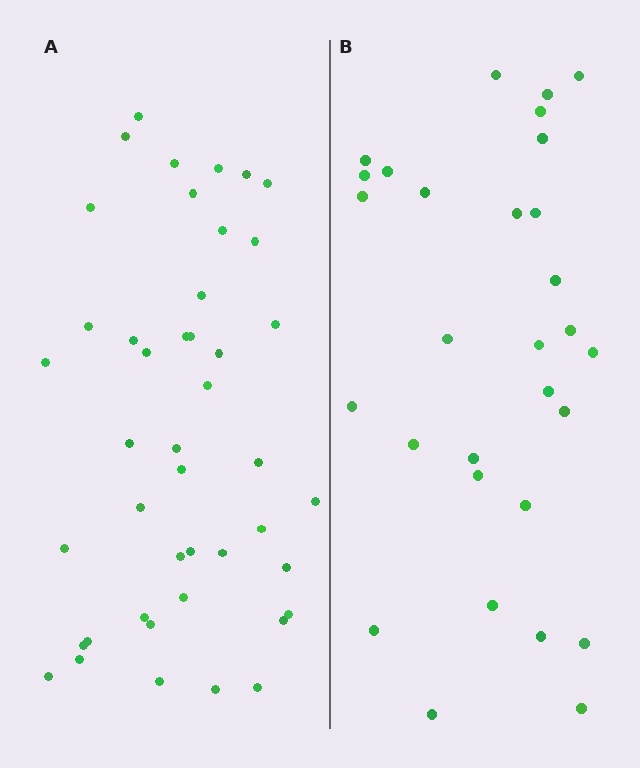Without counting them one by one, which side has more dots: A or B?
Region A (the left region) has more dots.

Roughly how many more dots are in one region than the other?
Region A has approximately 15 more dots than region B.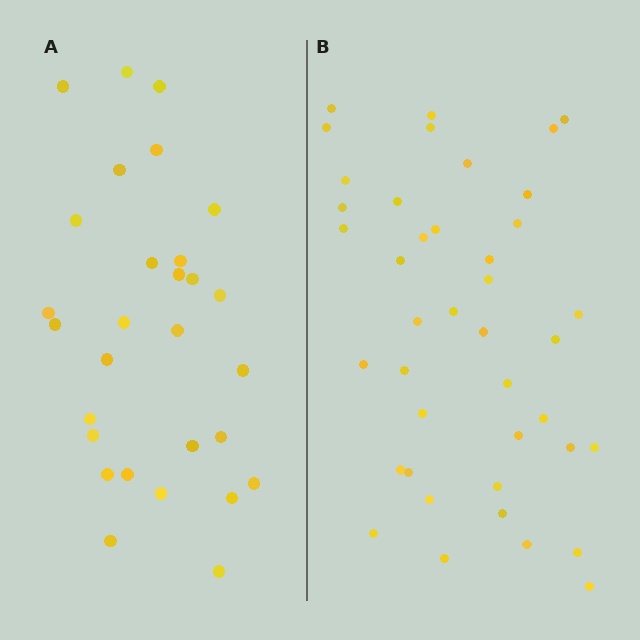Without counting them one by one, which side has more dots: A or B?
Region B (the right region) has more dots.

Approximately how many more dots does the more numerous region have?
Region B has roughly 12 or so more dots than region A.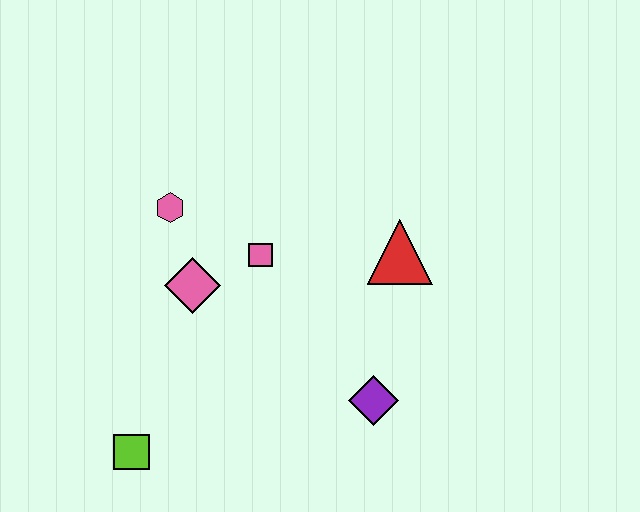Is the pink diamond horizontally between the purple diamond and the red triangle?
No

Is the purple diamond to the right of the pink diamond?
Yes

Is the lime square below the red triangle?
Yes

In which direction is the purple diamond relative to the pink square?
The purple diamond is below the pink square.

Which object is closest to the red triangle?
The pink square is closest to the red triangle.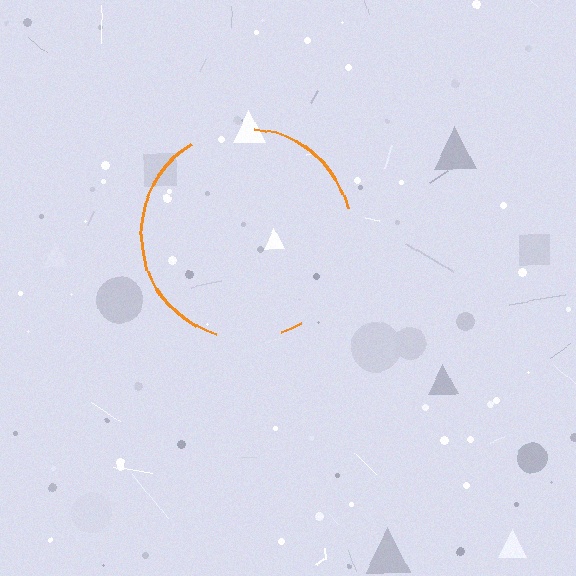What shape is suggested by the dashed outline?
The dashed outline suggests a circle.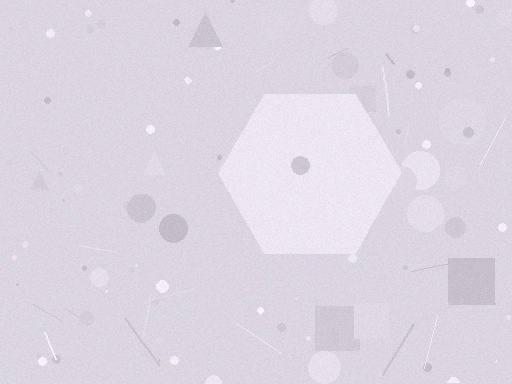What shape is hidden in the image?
A hexagon is hidden in the image.